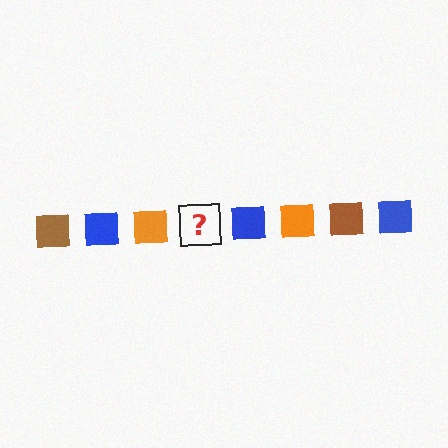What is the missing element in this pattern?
The missing element is a brown square.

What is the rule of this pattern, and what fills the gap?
The rule is that the pattern cycles through brown, blue, orange squares. The gap should be filled with a brown square.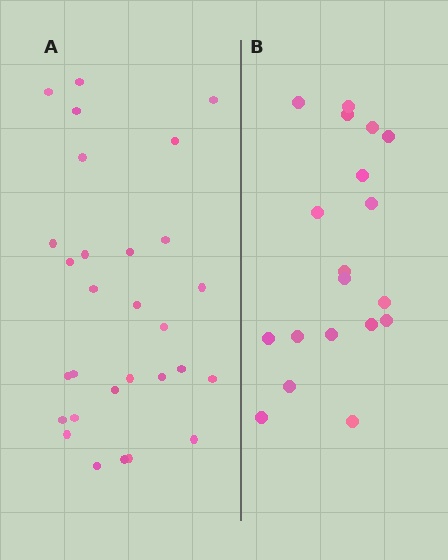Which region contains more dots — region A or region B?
Region A (the left region) has more dots.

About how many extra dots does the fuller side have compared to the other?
Region A has roughly 10 or so more dots than region B.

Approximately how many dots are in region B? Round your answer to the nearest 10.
About 20 dots. (The exact count is 19, which rounds to 20.)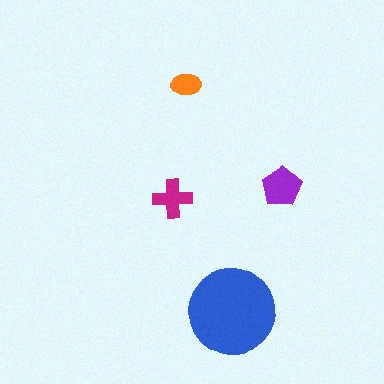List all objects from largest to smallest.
The blue circle, the purple pentagon, the magenta cross, the orange ellipse.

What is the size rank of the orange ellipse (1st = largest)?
4th.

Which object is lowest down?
The blue circle is bottommost.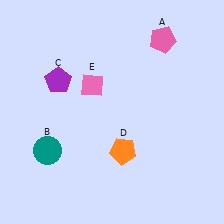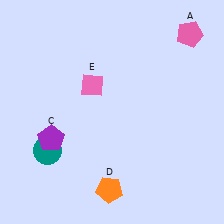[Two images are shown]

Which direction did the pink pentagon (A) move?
The pink pentagon (A) moved right.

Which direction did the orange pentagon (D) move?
The orange pentagon (D) moved down.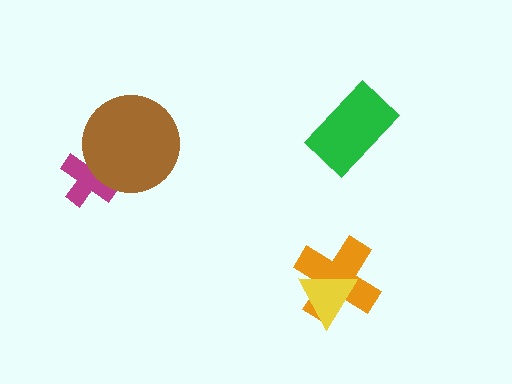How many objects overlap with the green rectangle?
0 objects overlap with the green rectangle.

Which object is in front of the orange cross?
The yellow triangle is in front of the orange cross.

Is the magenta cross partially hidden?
Yes, it is partially covered by another shape.